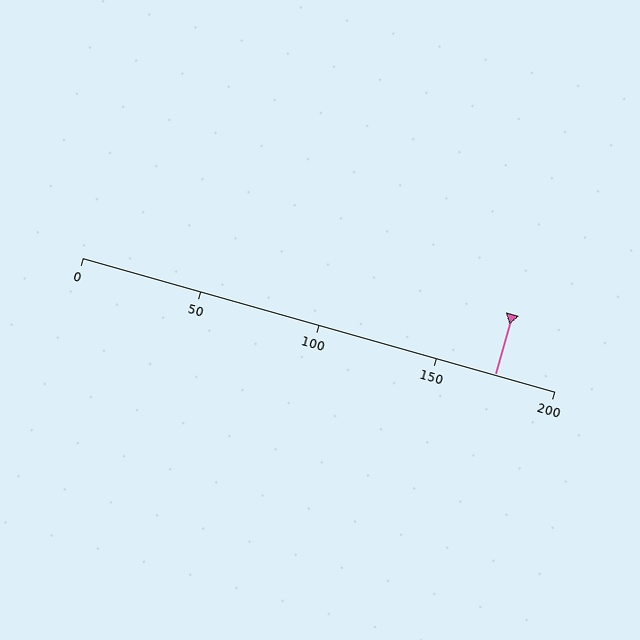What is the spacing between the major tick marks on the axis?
The major ticks are spaced 50 apart.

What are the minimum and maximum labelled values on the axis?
The axis runs from 0 to 200.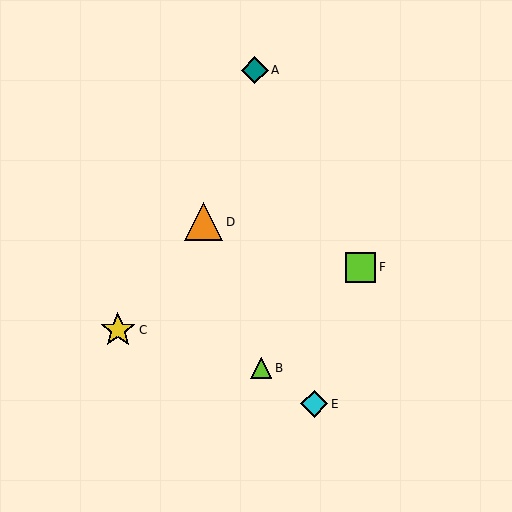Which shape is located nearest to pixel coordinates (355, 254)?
The lime square (labeled F) at (361, 267) is nearest to that location.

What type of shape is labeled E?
Shape E is a cyan diamond.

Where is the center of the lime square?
The center of the lime square is at (361, 267).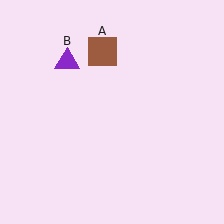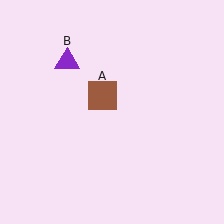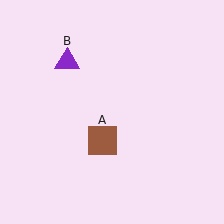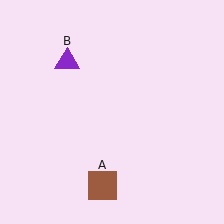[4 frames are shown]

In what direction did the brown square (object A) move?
The brown square (object A) moved down.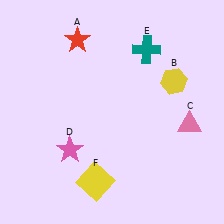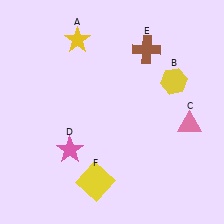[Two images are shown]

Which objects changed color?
A changed from red to yellow. E changed from teal to brown.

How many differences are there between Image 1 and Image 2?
There are 2 differences between the two images.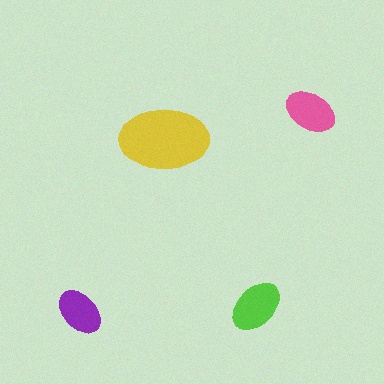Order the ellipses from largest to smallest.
the yellow one, the lime one, the pink one, the purple one.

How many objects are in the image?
There are 4 objects in the image.